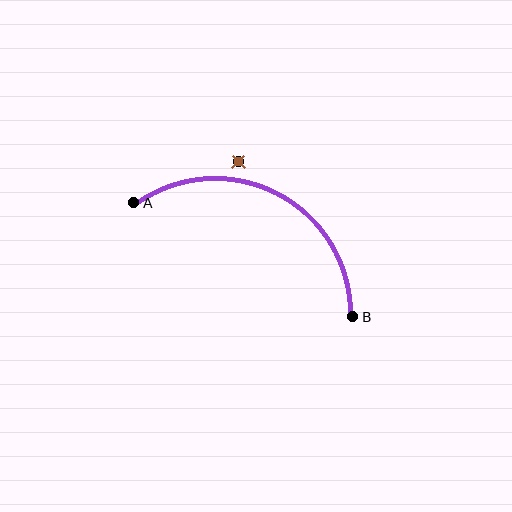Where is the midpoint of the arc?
The arc midpoint is the point on the curve farthest from the straight line joining A and B. It sits above that line.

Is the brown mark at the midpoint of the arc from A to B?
No — the brown mark does not lie on the arc at all. It sits slightly outside the curve.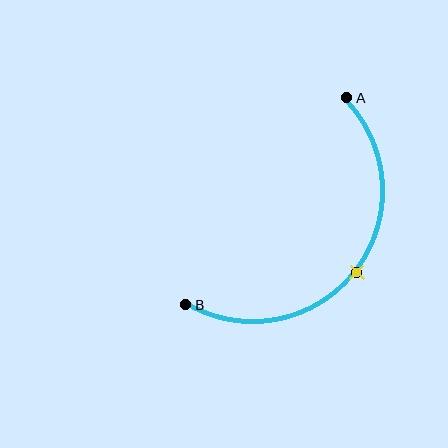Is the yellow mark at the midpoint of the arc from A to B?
Yes. The yellow mark lies on the arc at equal arc-length from both A and B — it is the arc midpoint.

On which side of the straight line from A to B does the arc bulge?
The arc bulges below and to the right of the straight line connecting A and B.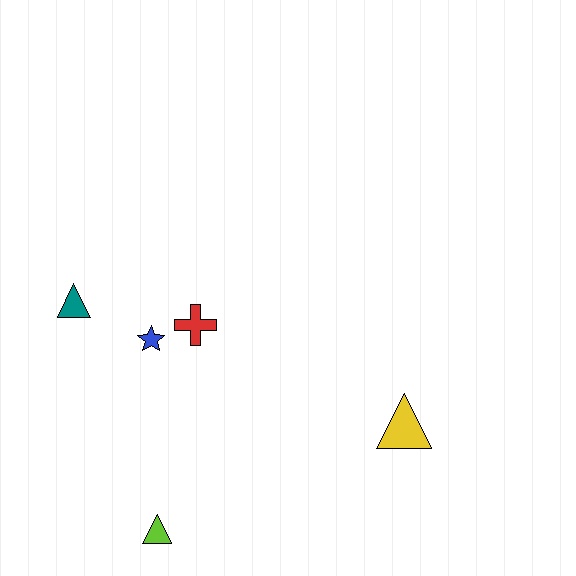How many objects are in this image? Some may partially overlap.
There are 5 objects.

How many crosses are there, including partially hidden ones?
There is 1 cross.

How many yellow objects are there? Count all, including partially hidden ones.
There is 1 yellow object.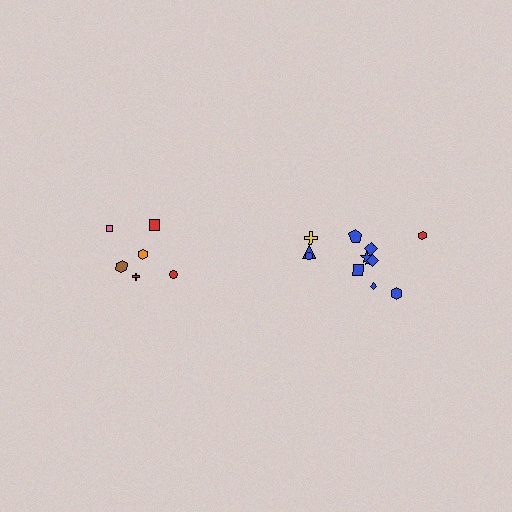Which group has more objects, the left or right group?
The right group.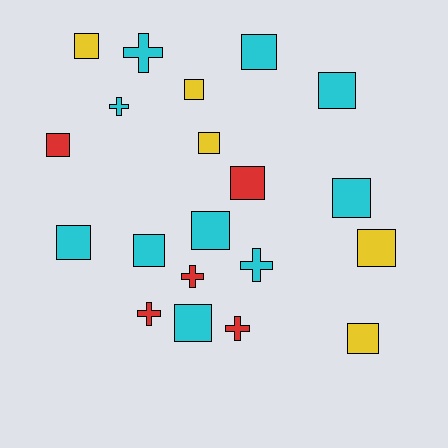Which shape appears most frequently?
Square, with 14 objects.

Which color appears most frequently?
Cyan, with 10 objects.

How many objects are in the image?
There are 20 objects.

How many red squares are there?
There are 2 red squares.